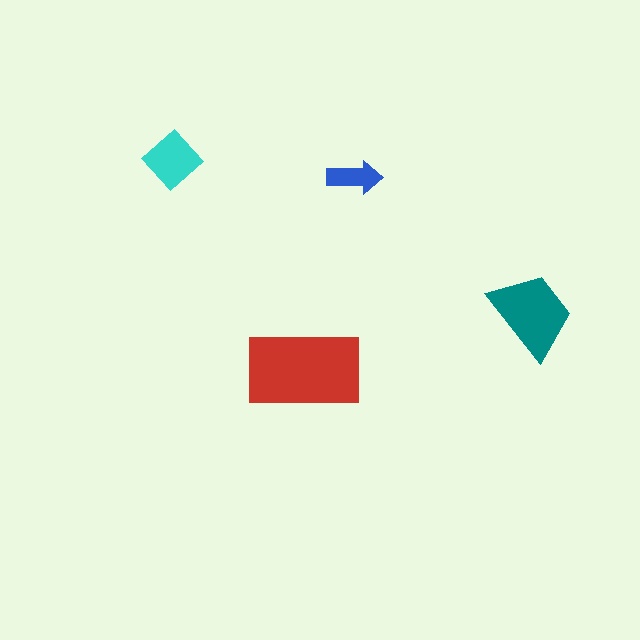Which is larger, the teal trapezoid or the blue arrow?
The teal trapezoid.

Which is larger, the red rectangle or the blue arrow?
The red rectangle.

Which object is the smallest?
The blue arrow.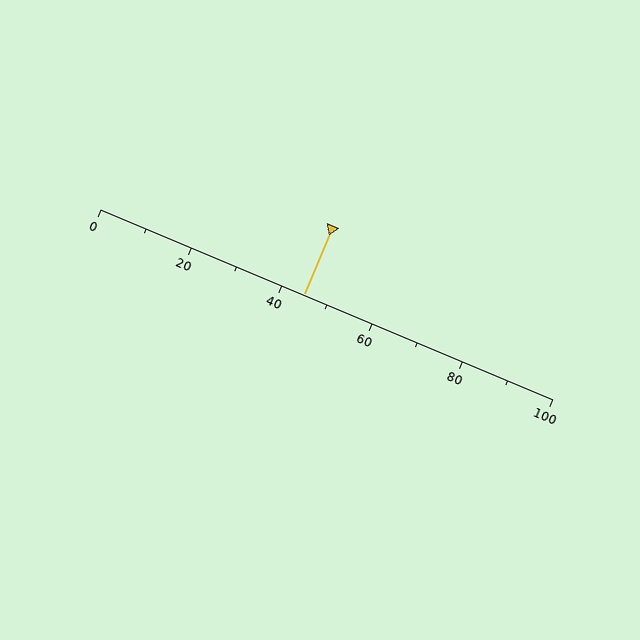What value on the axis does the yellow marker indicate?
The marker indicates approximately 45.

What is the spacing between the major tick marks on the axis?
The major ticks are spaced 20 apart.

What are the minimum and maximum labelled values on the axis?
The axis runs from 0 to 100.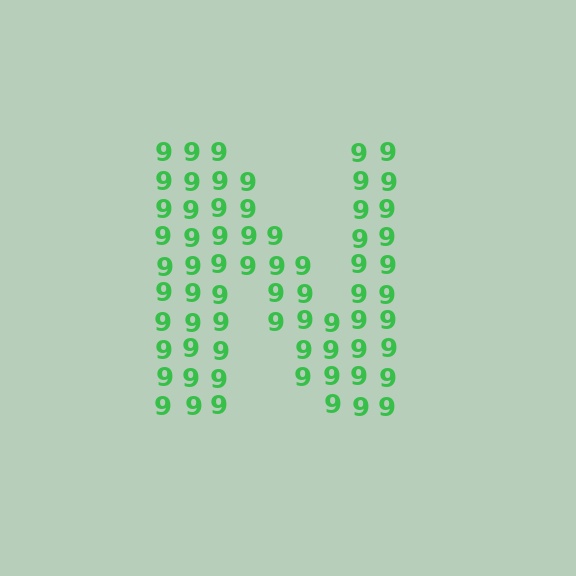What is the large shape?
The large shape is the letter N.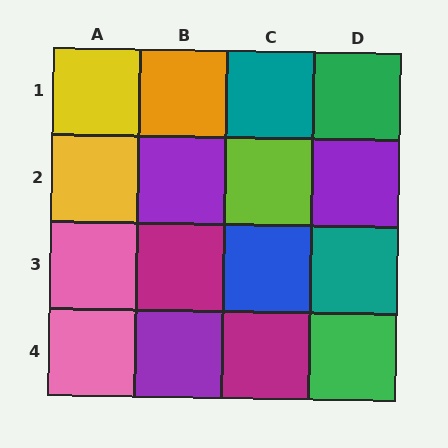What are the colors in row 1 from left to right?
Yellow, orange, teal, green.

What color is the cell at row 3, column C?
Blue.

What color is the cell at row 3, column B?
Magenta.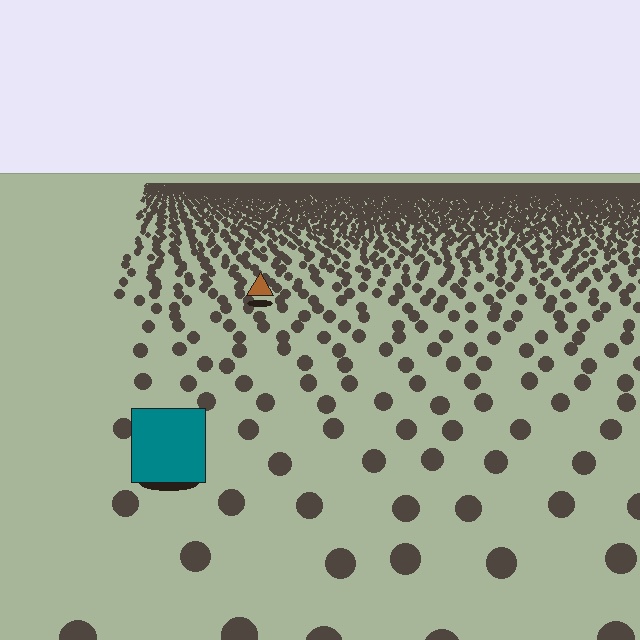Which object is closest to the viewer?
The teal square is closest. The texture marks near it are larger and more spread out.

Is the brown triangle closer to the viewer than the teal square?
No. The teal square is closer — you can tell from the texture gradient: the ground texture is coarser near it.